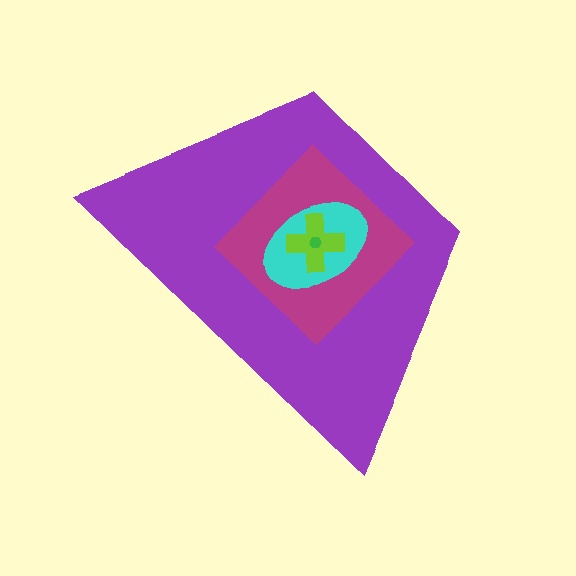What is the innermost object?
The green hexagon.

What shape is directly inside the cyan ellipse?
The lime cross.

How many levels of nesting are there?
5.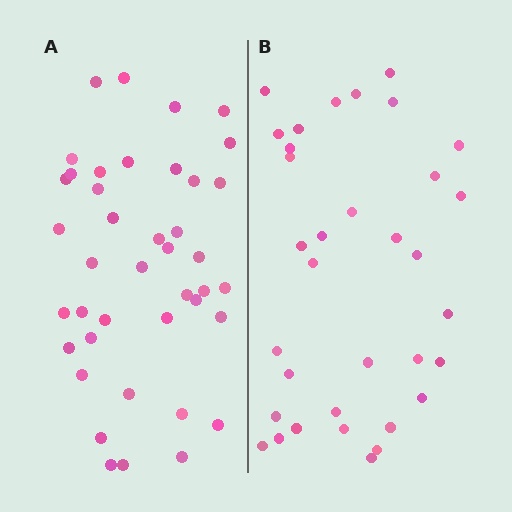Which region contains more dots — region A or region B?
Region A (the left region) has more dots.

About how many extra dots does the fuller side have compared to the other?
Region A has roughly 8 or so more dots than region B.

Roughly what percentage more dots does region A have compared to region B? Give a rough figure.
About 20% more.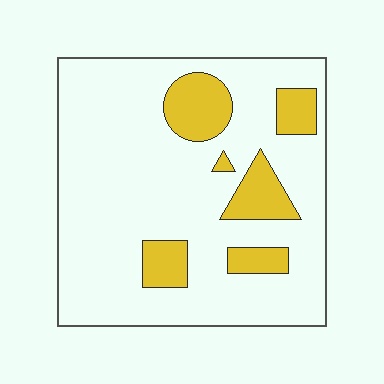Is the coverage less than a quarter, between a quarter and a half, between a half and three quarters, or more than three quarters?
Less than a quarter.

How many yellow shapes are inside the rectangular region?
6.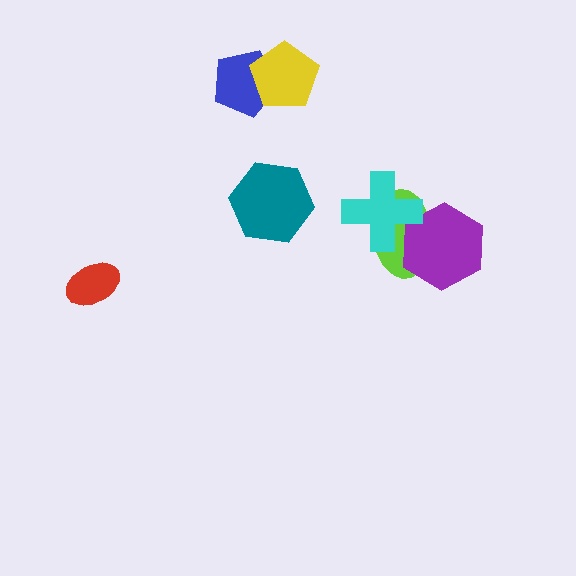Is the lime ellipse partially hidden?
Yes, it is partially covered by another shape.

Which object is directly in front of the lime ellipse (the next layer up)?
The purple hexagon is directly in front of the lime ellipse.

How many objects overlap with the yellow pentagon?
1 object overlaps with the yellow pentagon.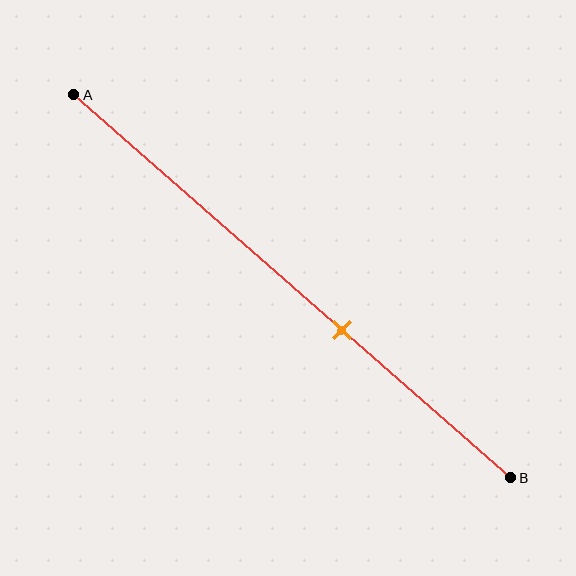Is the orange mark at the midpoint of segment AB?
No, the mark is at about 60% from A, not at the 50% midpoint.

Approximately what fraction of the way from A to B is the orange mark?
The orange mark is approximately 60% of the way from A to B.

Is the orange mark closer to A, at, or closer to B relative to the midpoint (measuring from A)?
The orange mark is closer to point B than the midpoint of segment AB.